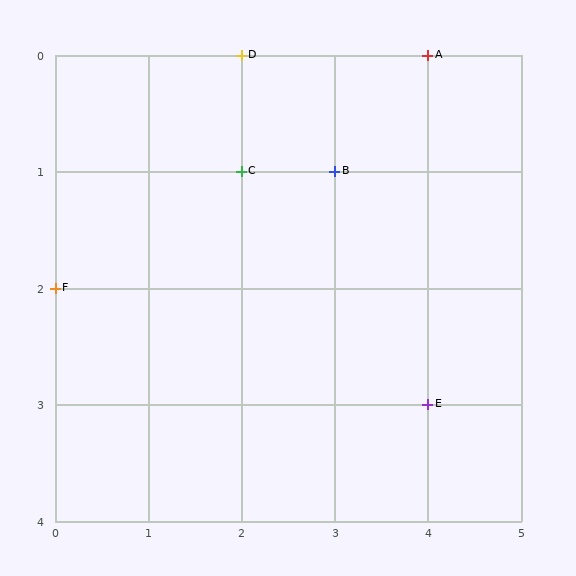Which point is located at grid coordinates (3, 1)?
Point B is at (3, 1).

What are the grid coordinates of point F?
Point F is at grid coordinates (0, 2).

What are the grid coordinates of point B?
Point B is at grid coordinates (3, 1).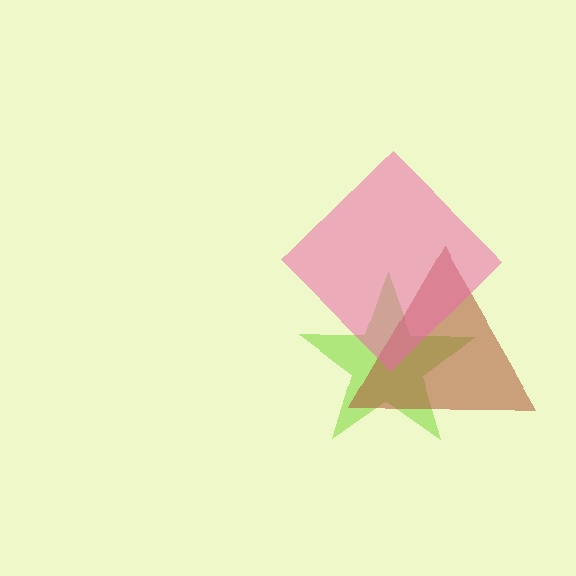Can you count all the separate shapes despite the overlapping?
Yes, there are 3 separate shapes.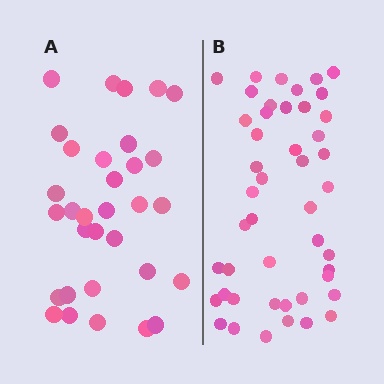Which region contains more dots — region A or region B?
Region B (the right region) has more dots.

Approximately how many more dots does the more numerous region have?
Region B has approximately 15 more dots than region A.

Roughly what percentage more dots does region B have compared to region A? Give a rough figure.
About 45% more.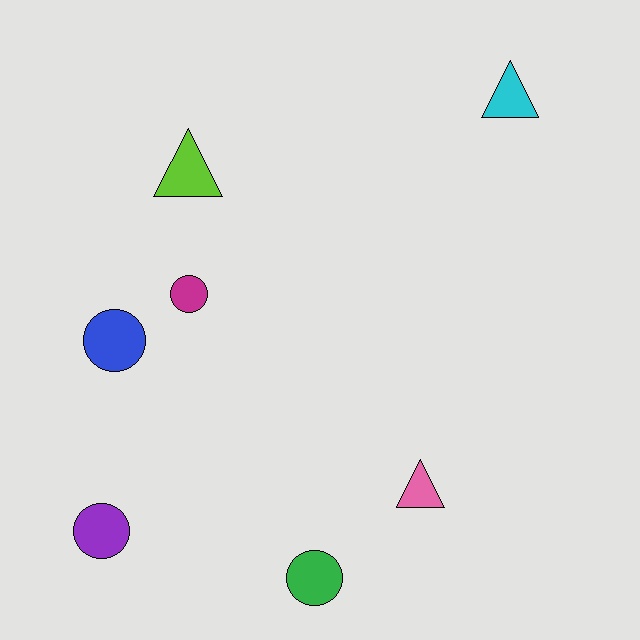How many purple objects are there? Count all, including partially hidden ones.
There is 1 purple object.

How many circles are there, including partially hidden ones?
There are 4 circles.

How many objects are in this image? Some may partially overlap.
There are 7 objects.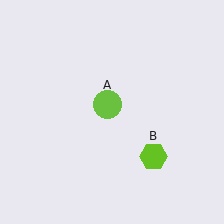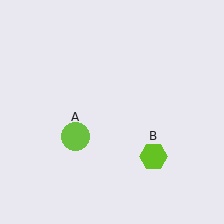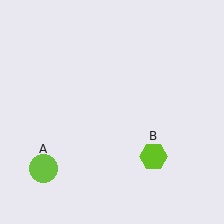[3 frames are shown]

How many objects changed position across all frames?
1 object changed position: lime circle (object A).